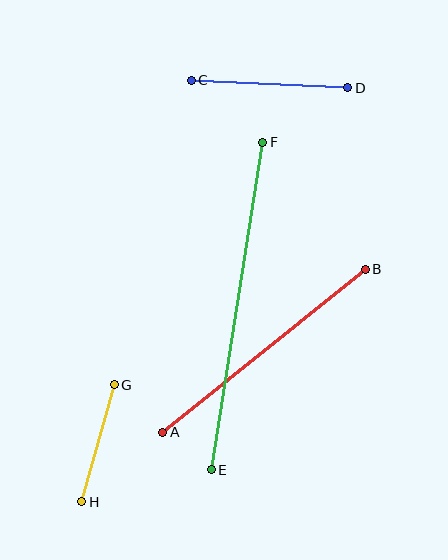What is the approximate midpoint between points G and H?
The midpoint is at approximately (98, 443) pixels.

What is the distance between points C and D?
The distance is approximately 156 pixels.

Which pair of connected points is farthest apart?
Points E and F are farthest apart.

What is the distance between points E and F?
The distance is approximately 332 pixels.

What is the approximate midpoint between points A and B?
The midpoint is at approximately (264, 351) pixels.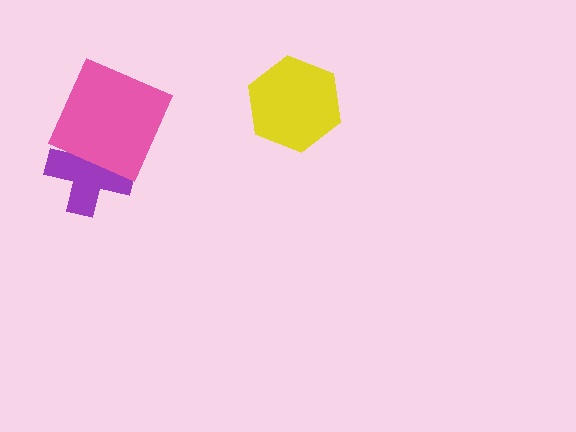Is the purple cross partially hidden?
Yes, it is partially covered by another shape.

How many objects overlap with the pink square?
1 object overlaps with the pink square.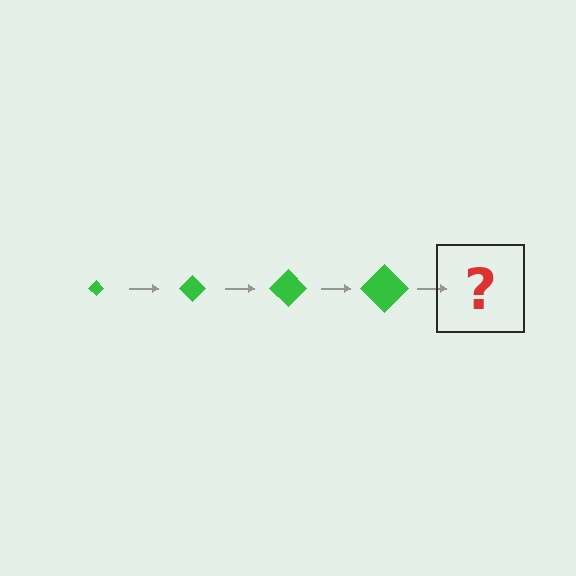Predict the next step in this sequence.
The next step is a green diamond, larger than the previous one.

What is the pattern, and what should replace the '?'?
The pattern is that the diamond gets progressively larger each step. The '?' should be a green diamond, larger than the previous one.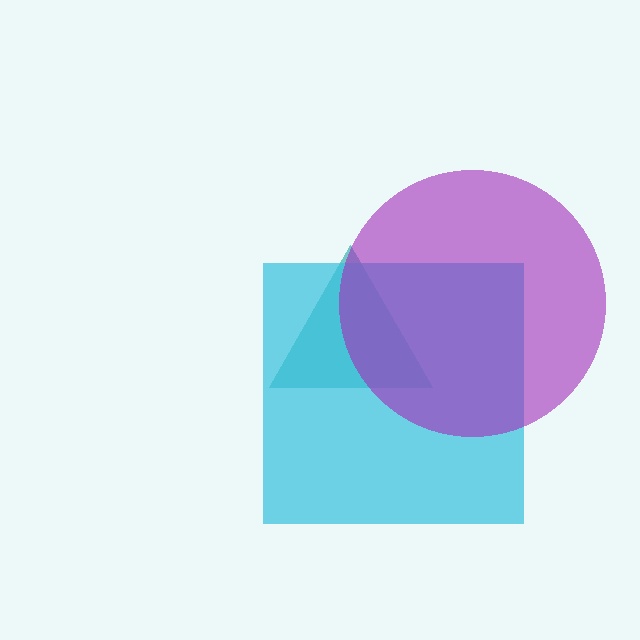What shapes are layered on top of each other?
The layered shapes are: a teal triangle, a cyan square, a purple circle.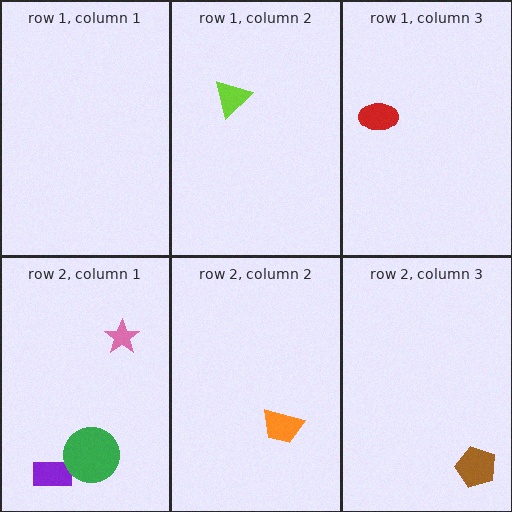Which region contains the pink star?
The row 2, column 1 region.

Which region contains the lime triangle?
The row 1, column 2 region.